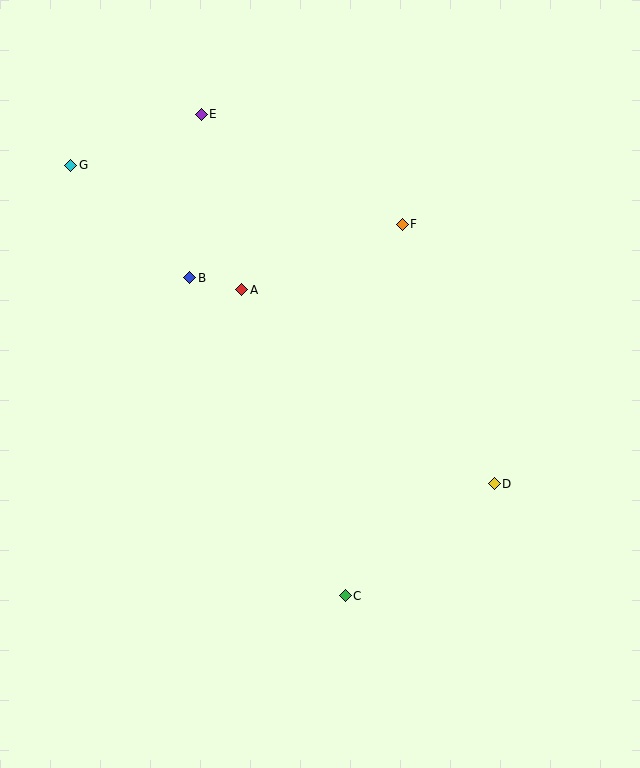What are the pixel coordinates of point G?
Point G is at (71, 165).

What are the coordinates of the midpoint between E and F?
The midpoint between E and F is at (302, 169).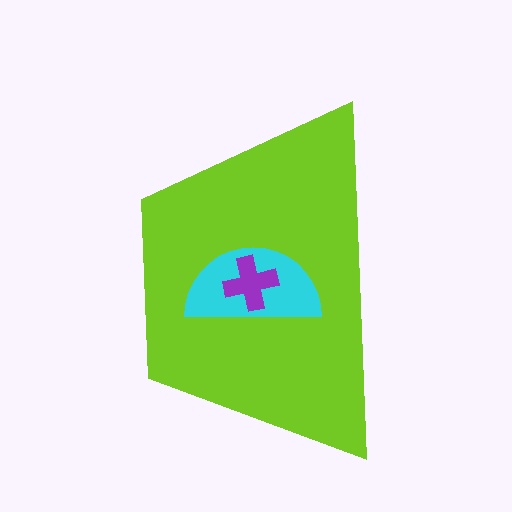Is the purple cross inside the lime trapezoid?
Yes.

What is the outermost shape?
The lime trapezoid.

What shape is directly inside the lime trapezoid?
The cyan semicircle.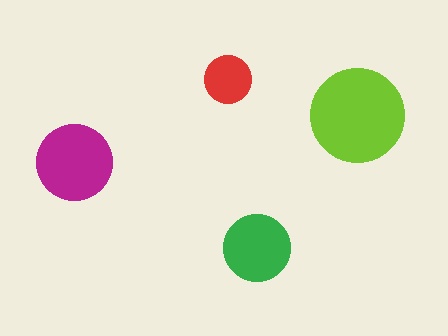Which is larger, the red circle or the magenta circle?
The magenta one.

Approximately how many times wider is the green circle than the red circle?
About 1.5 times wider.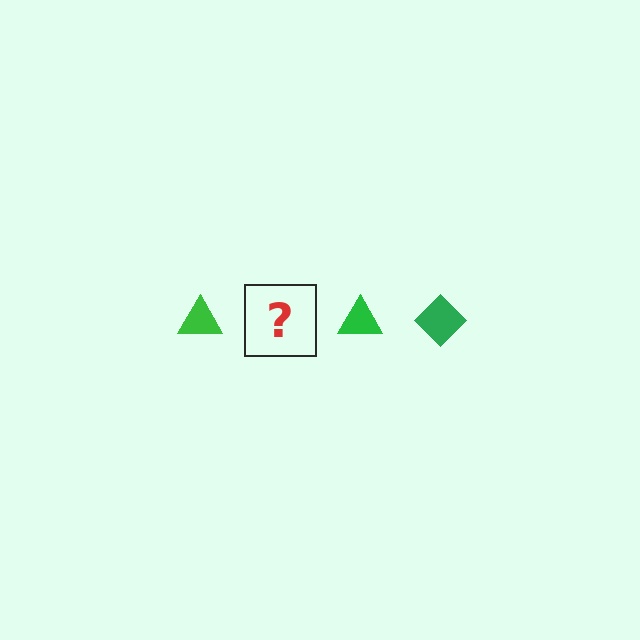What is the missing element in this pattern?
The missing element is a green diamond.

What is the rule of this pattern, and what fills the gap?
The rule is that the pattern cycles through triangle, diamond shapes in green. The gap should be filled with a green diamond.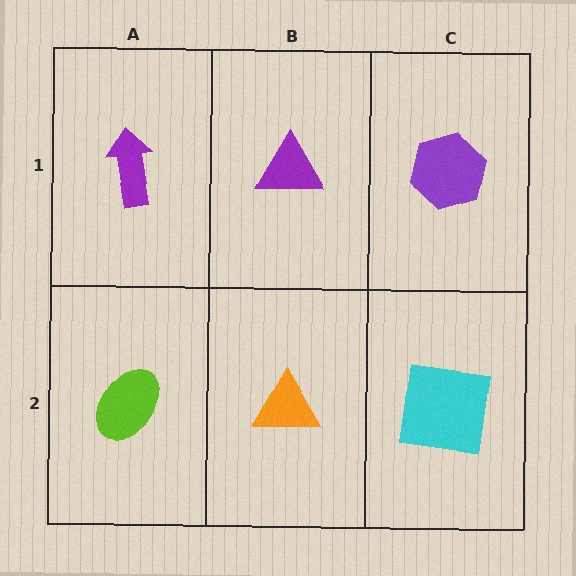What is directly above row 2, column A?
A purple arrow.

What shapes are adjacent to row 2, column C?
A purple hexagon (row 1, column C), an orange triangle (row 2, column B).